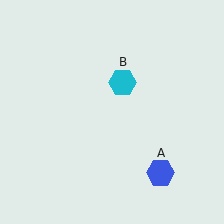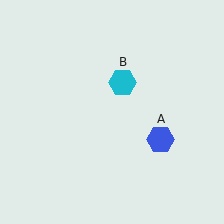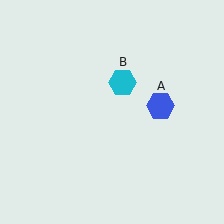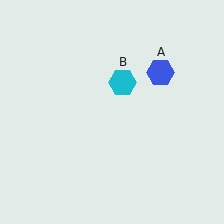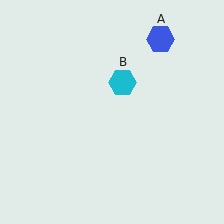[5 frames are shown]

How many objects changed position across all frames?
1 object changed position: blue hexagon (object A).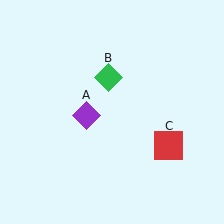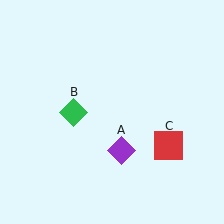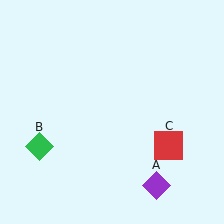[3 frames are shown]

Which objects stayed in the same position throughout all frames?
Red square (object C) remained stationary.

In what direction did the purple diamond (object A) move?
The purple diamond (object A) moved down and to the right.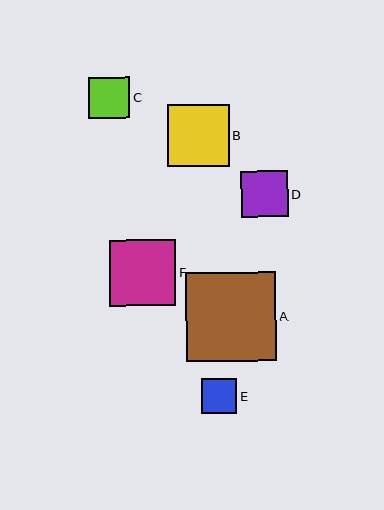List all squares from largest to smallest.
From largest to smallest: A, F, B, D, C, E.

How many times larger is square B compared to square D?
Square B is approximately 1.3 times the size of square D.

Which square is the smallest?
Square E is the smallest with a size of approximately 35 pixels.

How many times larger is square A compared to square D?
Square A is approximately 1.9 times the size of square D.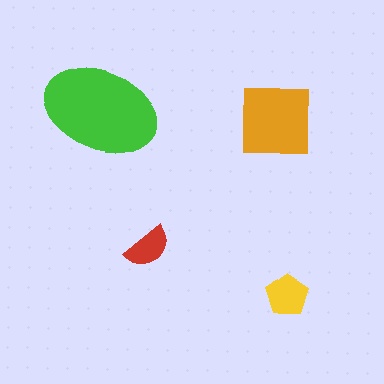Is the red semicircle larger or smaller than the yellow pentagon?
Smaller.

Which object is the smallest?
The red semicircle.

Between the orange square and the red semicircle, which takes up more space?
The orange square.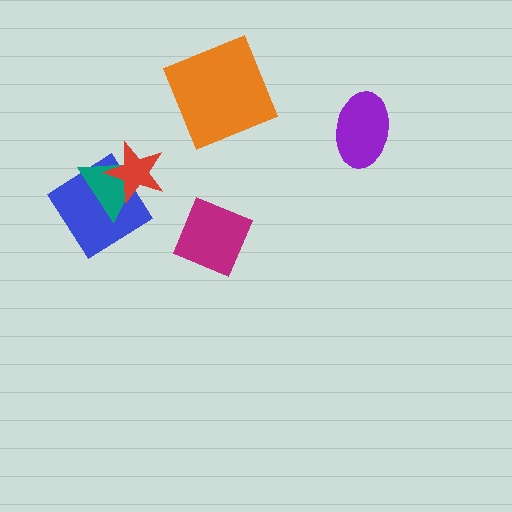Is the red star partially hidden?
No, no other shape covers it.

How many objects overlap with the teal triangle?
2 objects overlap with the teal triangle.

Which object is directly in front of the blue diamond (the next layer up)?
The teal triangle is directly in front of the blue diamond.